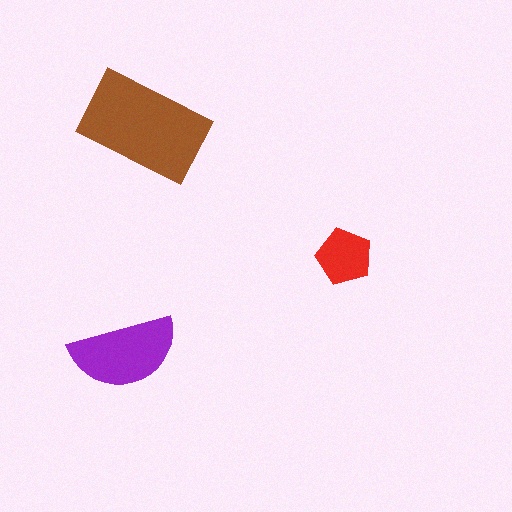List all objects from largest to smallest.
The brown rectangle, the purple semicircle, the red pentagon.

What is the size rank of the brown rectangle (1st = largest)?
1st.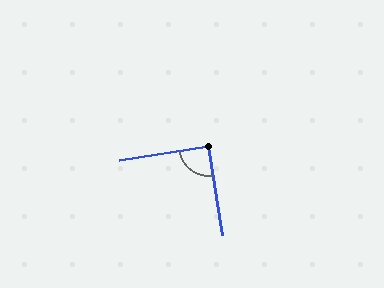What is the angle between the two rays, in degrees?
Approximately 89 degrees.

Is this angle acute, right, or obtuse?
It is approximately a right angle.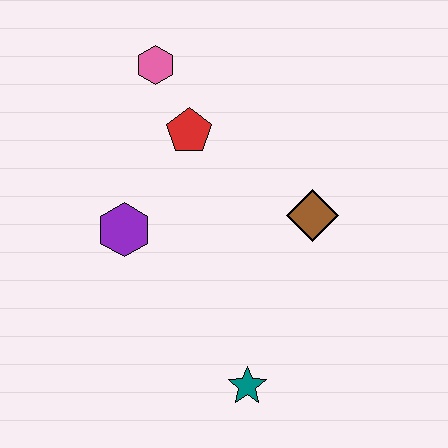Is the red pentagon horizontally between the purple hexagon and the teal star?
Yes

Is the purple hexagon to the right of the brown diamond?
No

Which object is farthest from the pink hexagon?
The teal star is farthest from the pink hexagon.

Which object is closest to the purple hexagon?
The red pentagon is closest to the purple hexagon.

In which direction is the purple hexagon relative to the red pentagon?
The purple hexagon is below the red pentagon.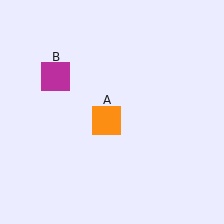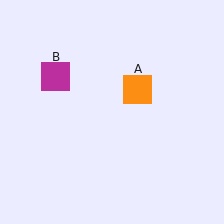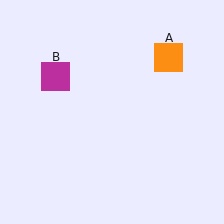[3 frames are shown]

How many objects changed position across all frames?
1 object changed position: orange square (object A).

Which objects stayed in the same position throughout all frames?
Magenta square (object B) remained stationary.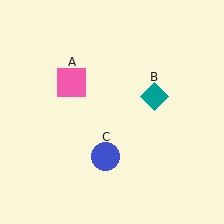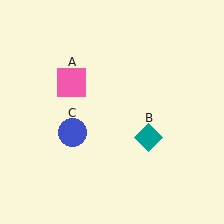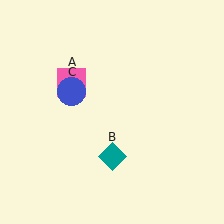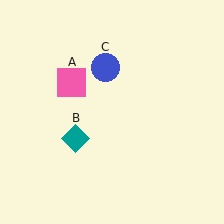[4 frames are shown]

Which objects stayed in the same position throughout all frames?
Pink square (object A) remained stationary.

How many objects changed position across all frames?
2 objects changed position: teal diamond (object B), blue circle (object C).